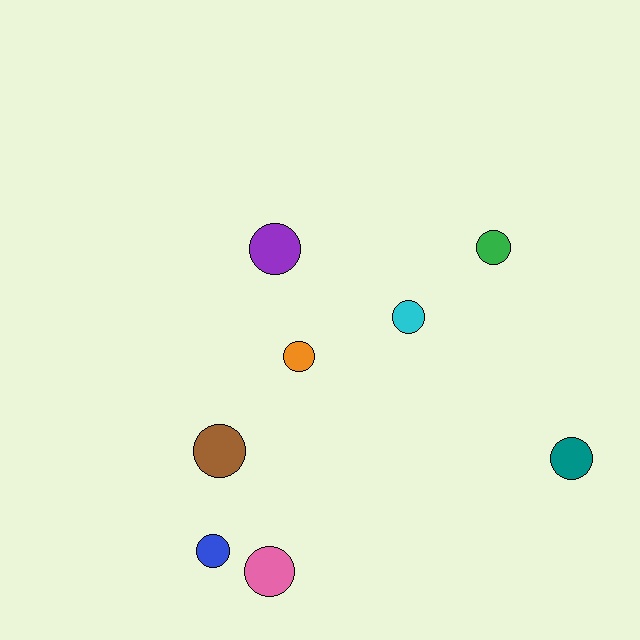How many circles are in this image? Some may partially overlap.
There are 8 circles.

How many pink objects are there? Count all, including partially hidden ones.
There is 1 pink object.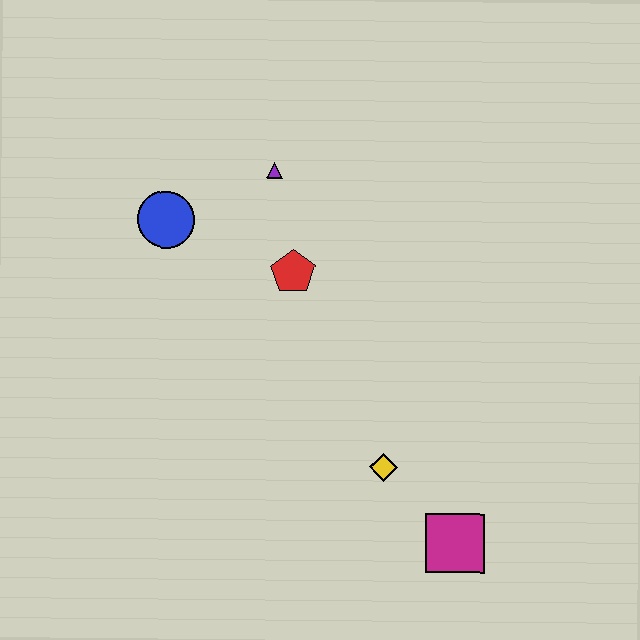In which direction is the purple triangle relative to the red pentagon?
The purple triangle is above the red pentagon.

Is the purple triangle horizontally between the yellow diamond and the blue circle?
Yes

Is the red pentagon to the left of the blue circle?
No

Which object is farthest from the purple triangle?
The magenta square is farthest from the purple triangle.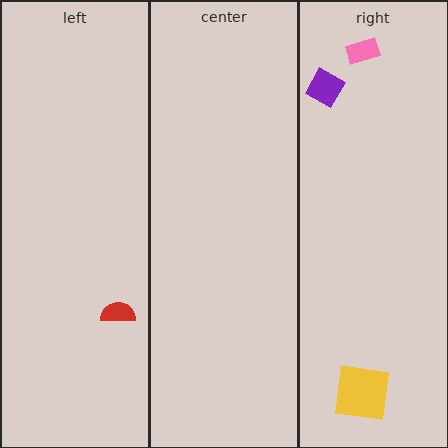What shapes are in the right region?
The purple diamond, the yellow square, the pink rectangle.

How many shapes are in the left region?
1.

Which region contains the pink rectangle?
The right region.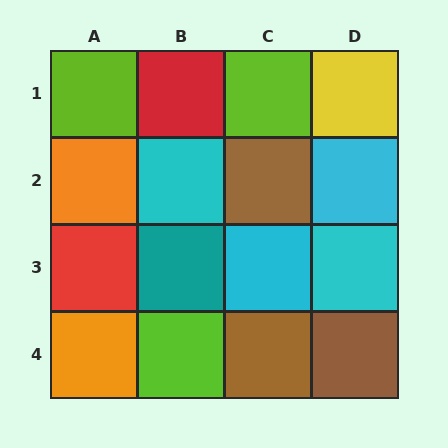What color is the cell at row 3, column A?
Red.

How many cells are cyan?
4 cells are cyan.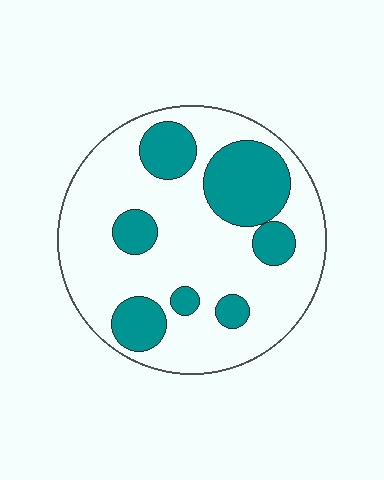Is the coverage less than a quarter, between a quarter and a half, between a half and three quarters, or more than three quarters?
Between a quarter and a half.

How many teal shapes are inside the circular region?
7.